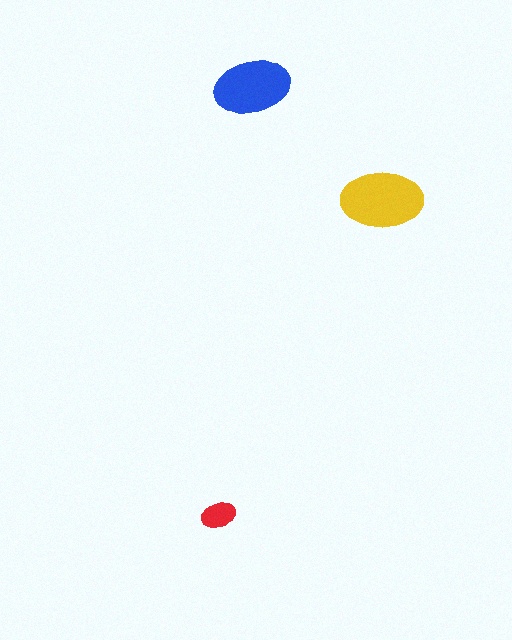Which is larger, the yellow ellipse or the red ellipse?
The yellow one.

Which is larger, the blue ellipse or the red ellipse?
The blue one.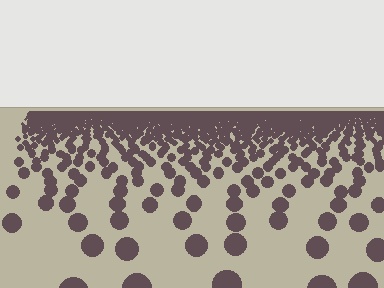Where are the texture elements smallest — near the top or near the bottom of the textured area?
Near the top.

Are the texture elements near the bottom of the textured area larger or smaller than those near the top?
Larger. Near the bottom, elements are closer to the viewer and appear at a bigger on-screen size.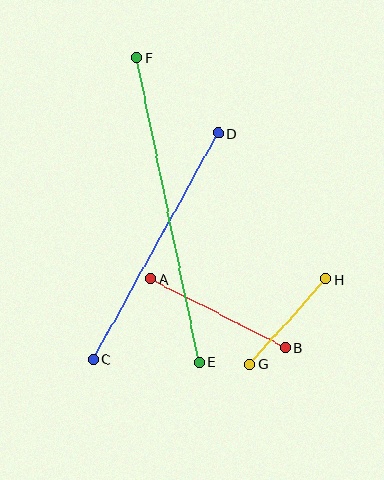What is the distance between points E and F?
The distance is approximately 311 pixels.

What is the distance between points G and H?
The distance is approximately 114 pixels.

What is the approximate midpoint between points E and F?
The midpoint is at approximately (168, 210) pixels.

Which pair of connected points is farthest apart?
Points E and F are farthest apart.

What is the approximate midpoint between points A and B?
The midpoint is at approximately (218, 313) pixels.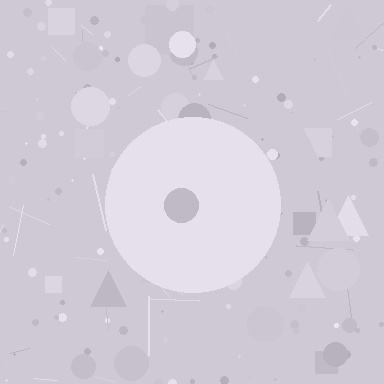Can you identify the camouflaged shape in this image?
The camouflaged shape is a circle.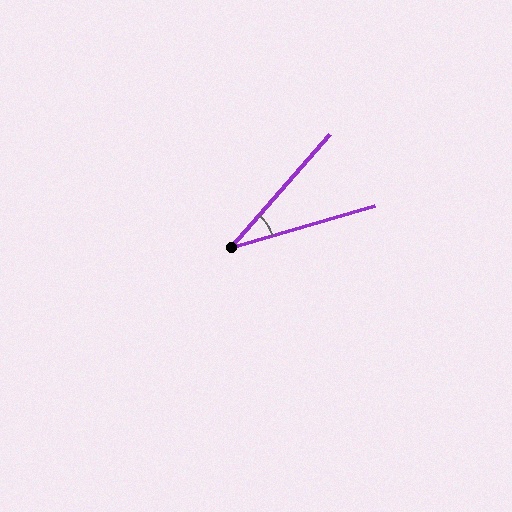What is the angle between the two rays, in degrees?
Approximately 32 degrees.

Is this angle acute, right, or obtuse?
It is acute.